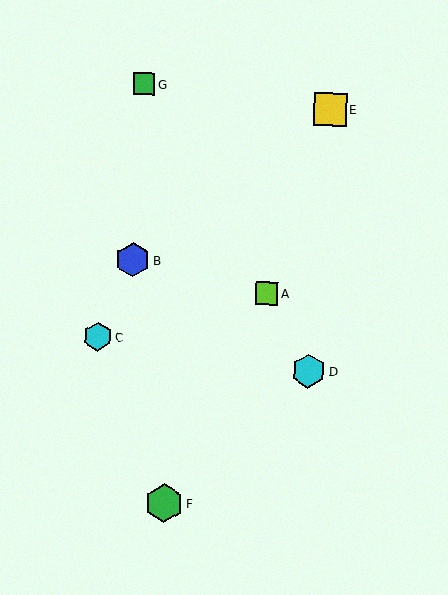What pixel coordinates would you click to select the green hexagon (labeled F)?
Click at (164, 503) to select the green hexagon F.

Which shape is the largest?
The green hexagon (labeled F) is the largest.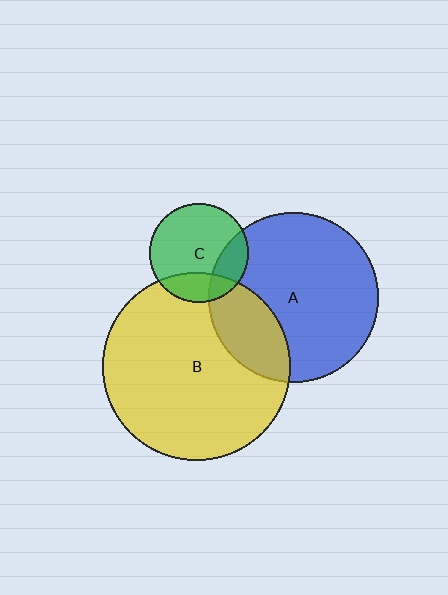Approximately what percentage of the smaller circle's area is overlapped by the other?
Approximately 25%.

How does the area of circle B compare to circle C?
Approximately 3.6 times.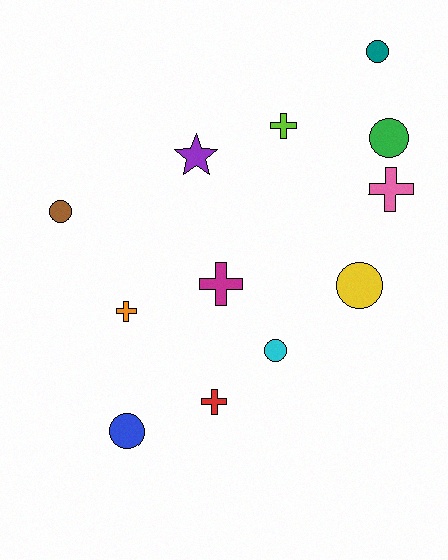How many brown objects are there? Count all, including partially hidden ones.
There is 1 brown object.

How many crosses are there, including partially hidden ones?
There are 5 crosses.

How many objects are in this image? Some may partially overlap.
There are 12 objects.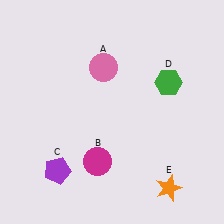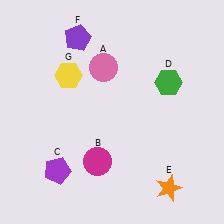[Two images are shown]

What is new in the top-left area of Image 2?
A purple pentagon (F) was added in the top-left area of Image 2.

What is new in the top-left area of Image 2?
A yellow hexagon (G) was added in the top-left area of Image 2.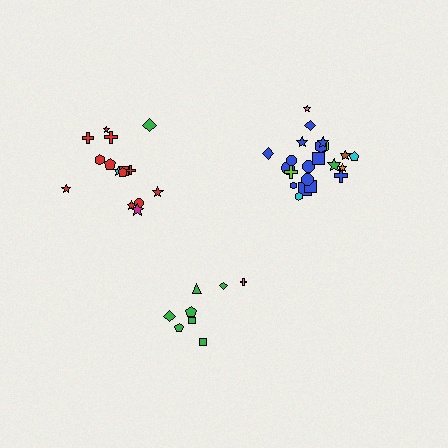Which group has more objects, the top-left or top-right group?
The top-right group.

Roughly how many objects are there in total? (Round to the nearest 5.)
Roughly 45 objects in total.